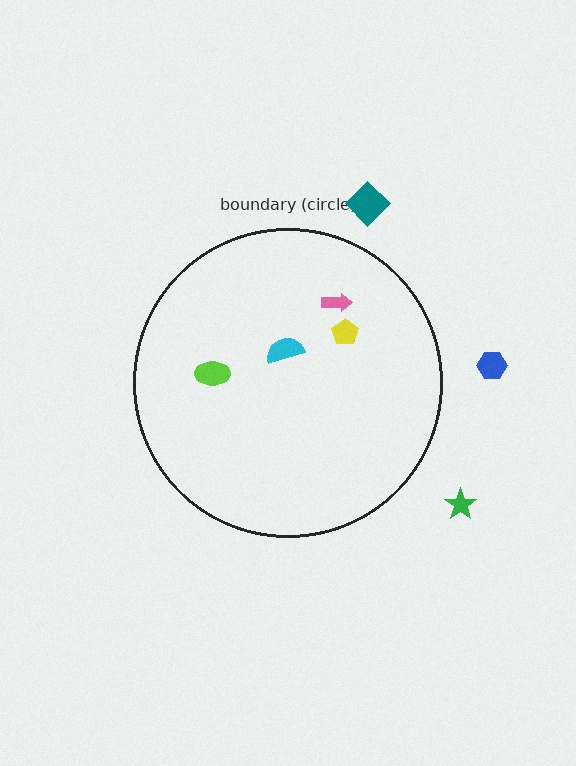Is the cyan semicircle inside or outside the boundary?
Inside.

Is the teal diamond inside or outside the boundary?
Outside.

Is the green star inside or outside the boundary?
Outside.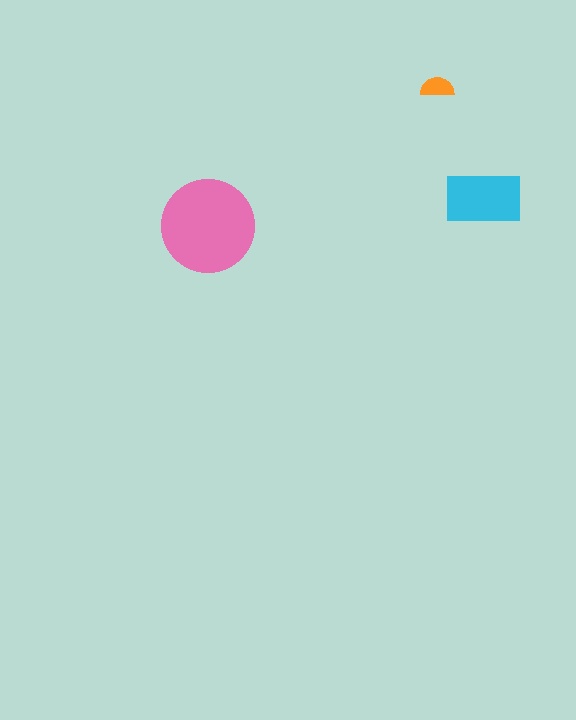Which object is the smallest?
The orange semicircle.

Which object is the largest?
The pink circle.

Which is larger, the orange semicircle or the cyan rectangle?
The cyan rectangle.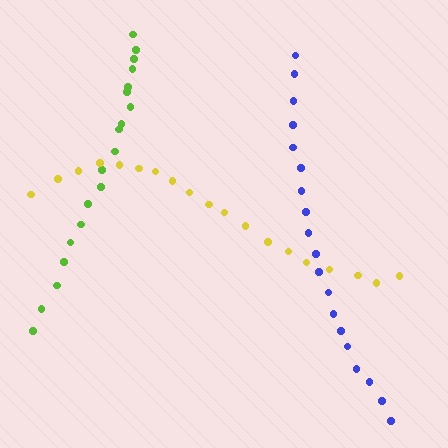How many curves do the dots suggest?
There are 3 distinct paths.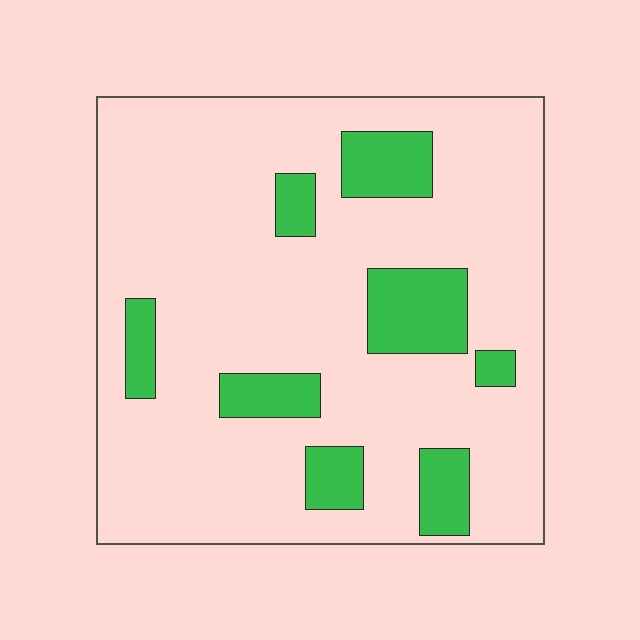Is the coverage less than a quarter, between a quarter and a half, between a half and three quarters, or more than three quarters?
Less than a quarter.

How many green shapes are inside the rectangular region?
8.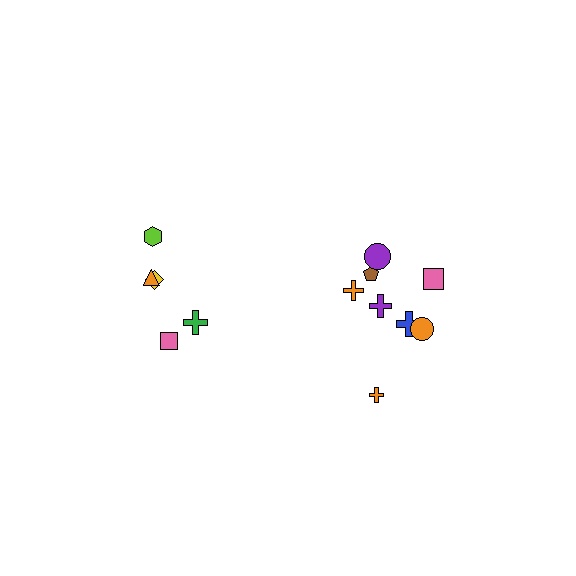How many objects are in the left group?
There are 5 objects.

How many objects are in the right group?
There are 8 objects.